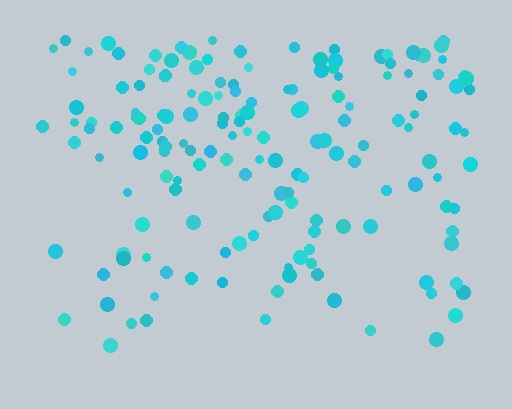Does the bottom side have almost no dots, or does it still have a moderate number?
Still a moderate number, just noticeably fewer than the top.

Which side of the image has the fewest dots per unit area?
The bottom.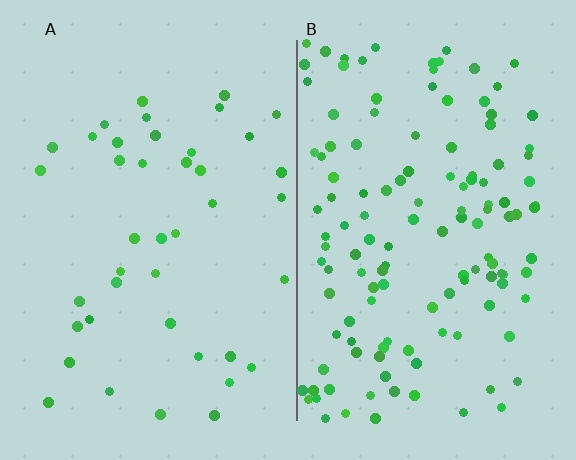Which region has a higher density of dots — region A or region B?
B (the right).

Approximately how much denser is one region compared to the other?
Approximately 3.2× — region B over region A.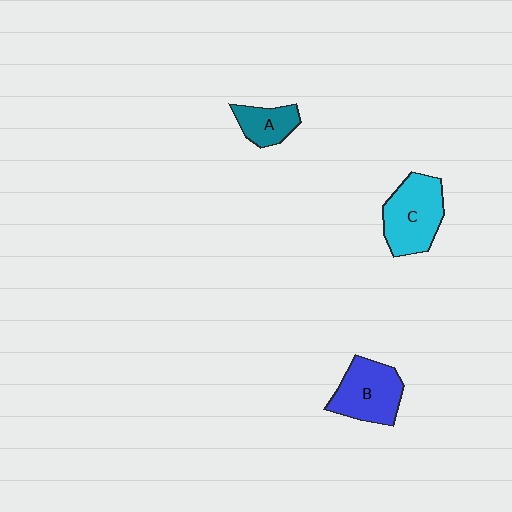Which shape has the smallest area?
Shape A (teal).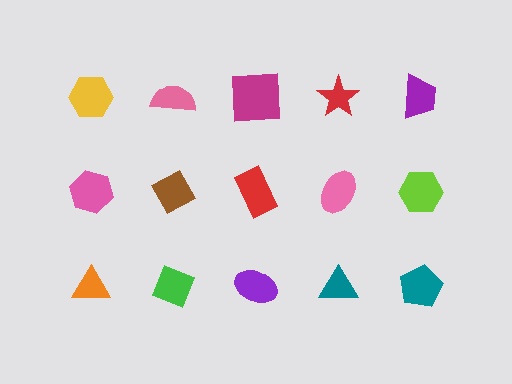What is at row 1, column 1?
A yellow hexagon.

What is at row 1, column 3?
A magenta square.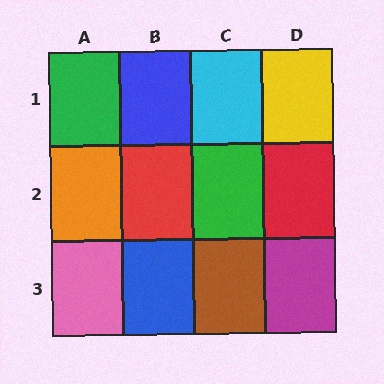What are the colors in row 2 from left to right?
Orange, red, green, red.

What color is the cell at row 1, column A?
Green.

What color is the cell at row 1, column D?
Yellow.